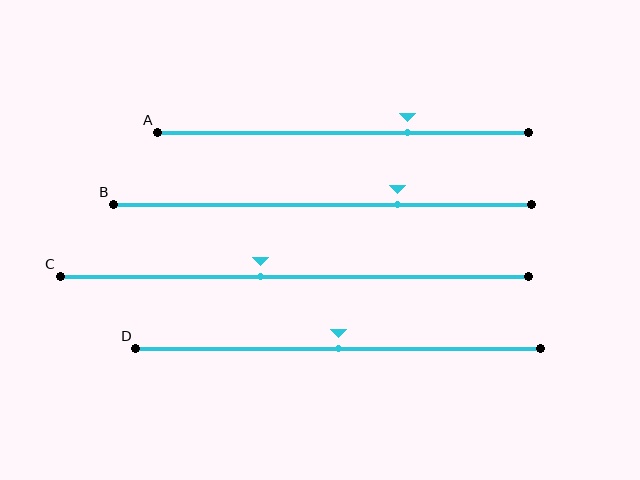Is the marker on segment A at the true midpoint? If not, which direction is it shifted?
No, the marker on segment A is shifted to the right by about 17% of the segment length.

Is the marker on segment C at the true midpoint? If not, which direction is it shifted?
No, the marker on segment C is shifted to the left by about 7% of the segment length.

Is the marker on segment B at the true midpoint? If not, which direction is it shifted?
No, the marker on segment B is shifted to the right by about 18% of the segment length.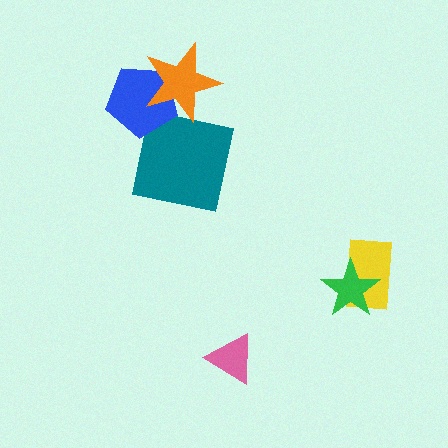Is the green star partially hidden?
No, no other shape covers it.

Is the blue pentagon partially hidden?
Yes, it is partially covered by another shape.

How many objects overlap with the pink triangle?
0 objects overlap with the pink triangle.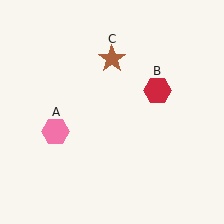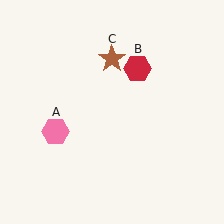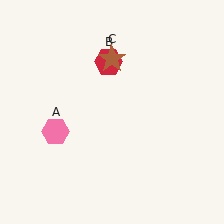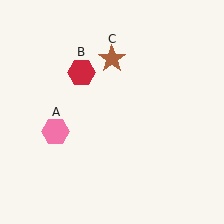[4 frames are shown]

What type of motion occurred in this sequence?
The red hexagon (object B) rotated counterclockwise around the center of the scene.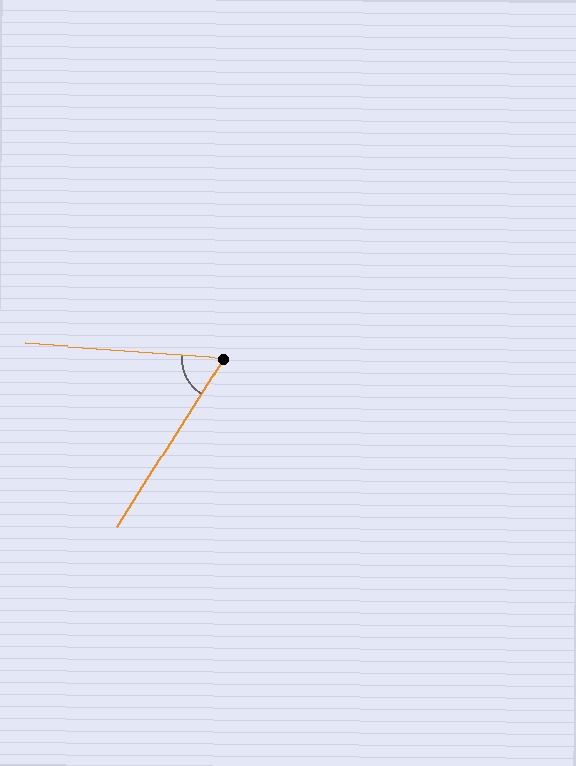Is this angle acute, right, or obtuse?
It is acute.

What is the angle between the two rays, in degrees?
Approximately 62 degrees.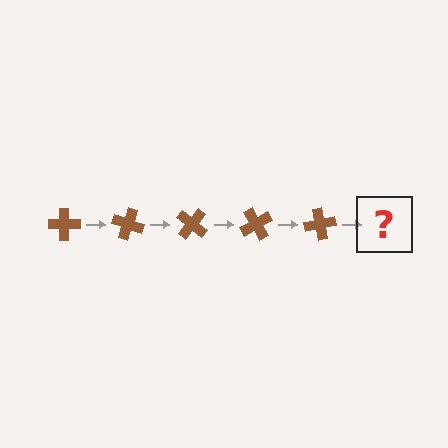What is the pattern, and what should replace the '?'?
The pattern is that the cross rotates 20 degrees each step. The '?' should be a brown cross rotated 100 degrees.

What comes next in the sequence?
The next element should be a brown cross rotated 100 degrees.